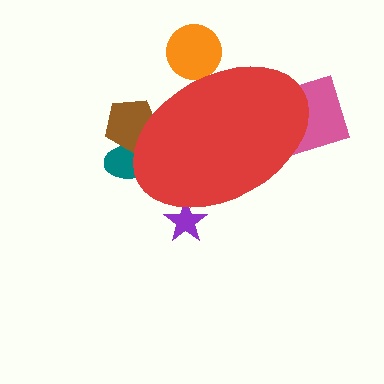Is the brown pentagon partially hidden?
Yes, the brown pentagon is partially hidden behind the red ellipse.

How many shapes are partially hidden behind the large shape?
5 shapes are partially hidden.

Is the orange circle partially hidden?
Yes, the orange circle is partially hidden behind the red ellipse.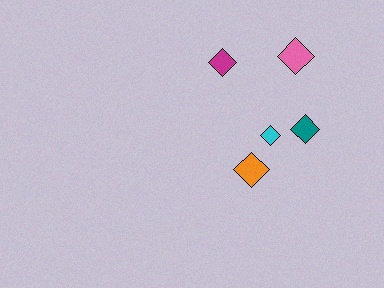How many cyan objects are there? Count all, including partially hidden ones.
There is 1 cyan object.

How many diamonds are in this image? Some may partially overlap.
There are 5 diamonds.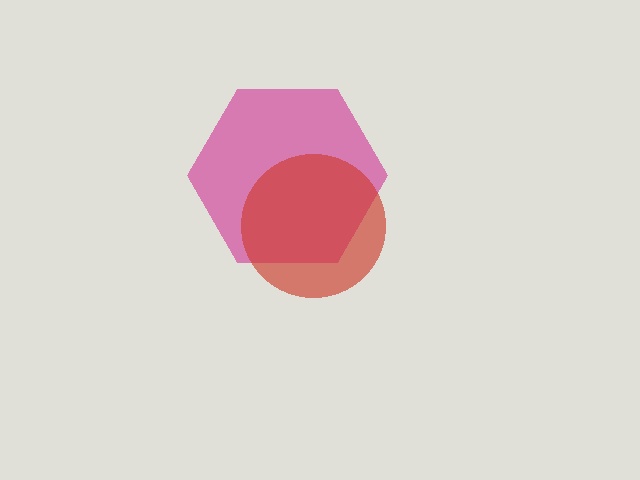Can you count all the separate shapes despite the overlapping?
Yes, there are 2 separate shapes.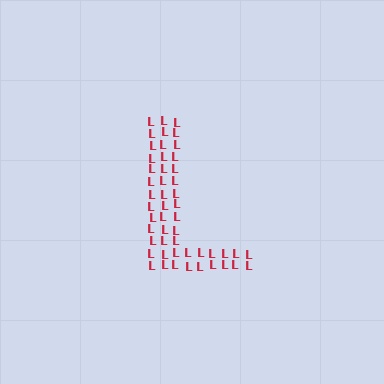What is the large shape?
The large shape is the letter L.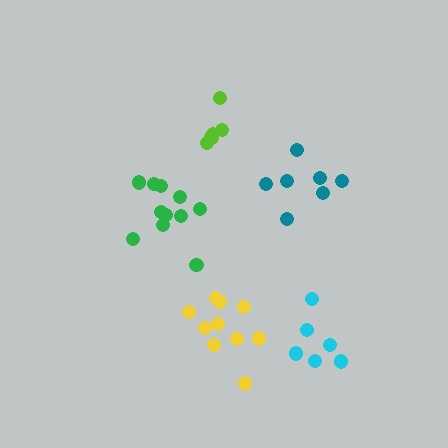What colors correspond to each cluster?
The clusters are colored: yellow, teal, green, cyan, lime.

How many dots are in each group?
Group 1: 10 dots, Group 2: 7 dots, Group 3: 11 dots, Group 4: 6 dots, Group 5: 5 dots (39 total).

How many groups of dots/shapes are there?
There are 5 groups.